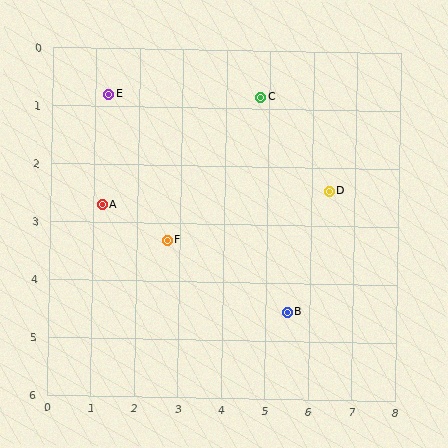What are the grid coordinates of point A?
Point A is at approximately (1.2, 2.7).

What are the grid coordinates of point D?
Point D is at approximately (6.4, 2.4).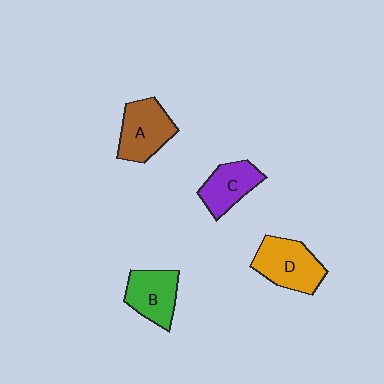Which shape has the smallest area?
Shape C (purple).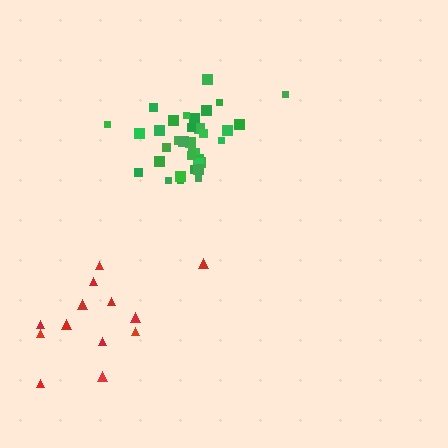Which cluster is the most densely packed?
Green.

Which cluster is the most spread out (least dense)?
Red.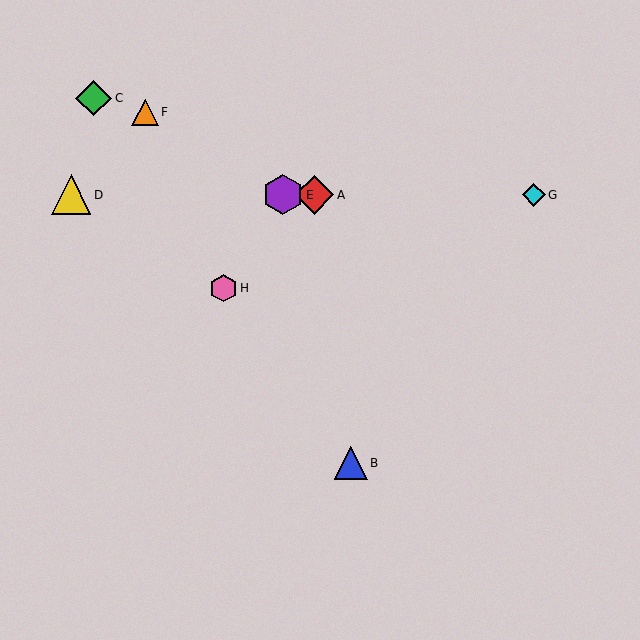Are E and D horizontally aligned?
Yes, both are at y≈195.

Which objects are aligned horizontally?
Objects A, D, E, G are aligned horizontally.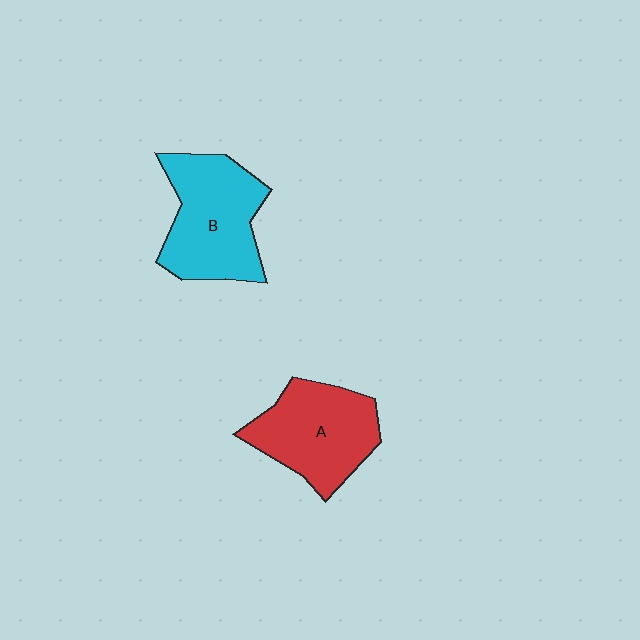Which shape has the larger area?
Shape B (cyan).